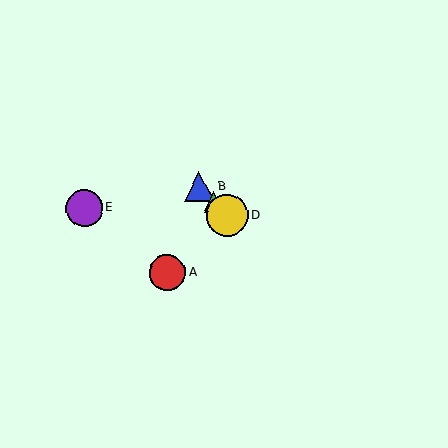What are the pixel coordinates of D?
Object D is at (227, 215).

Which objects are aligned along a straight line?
Objects B, C, D are aligned along a straight line.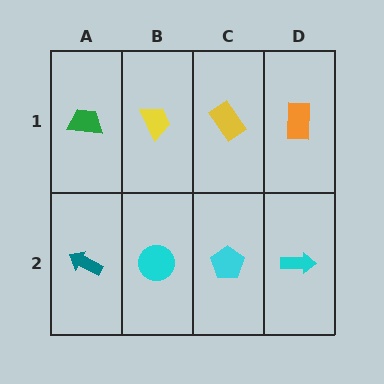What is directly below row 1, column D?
A cyan arrow.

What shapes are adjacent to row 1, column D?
A cyan arrow (row 2, column D), a yellow rectangle (row 1, column C).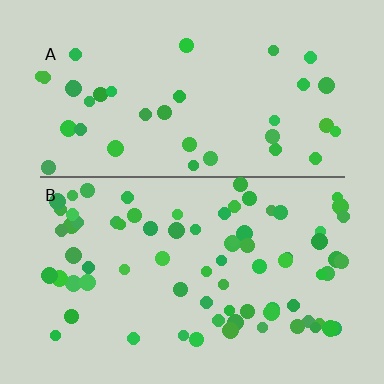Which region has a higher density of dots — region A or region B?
B (the bottom).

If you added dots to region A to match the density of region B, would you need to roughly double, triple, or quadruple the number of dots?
Approximately double.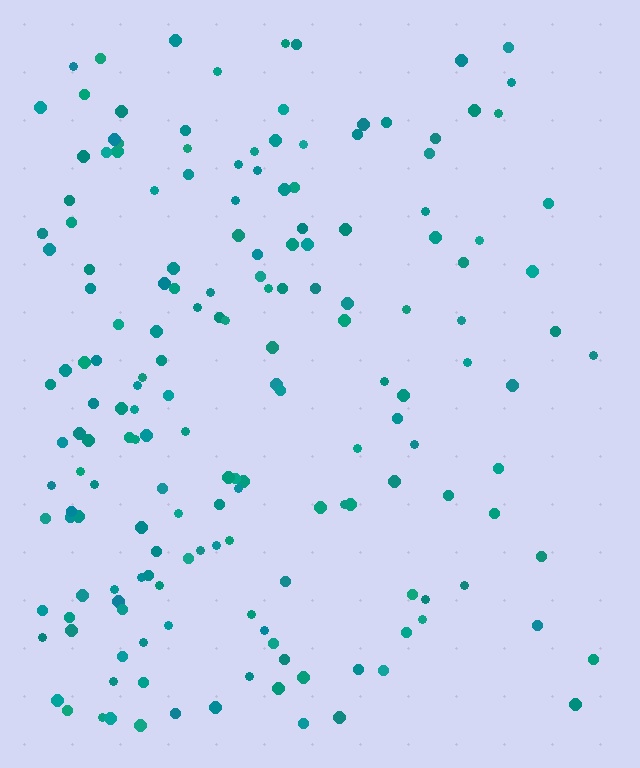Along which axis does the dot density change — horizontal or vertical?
Horizontal.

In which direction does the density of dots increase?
From right to left, with the left side densest.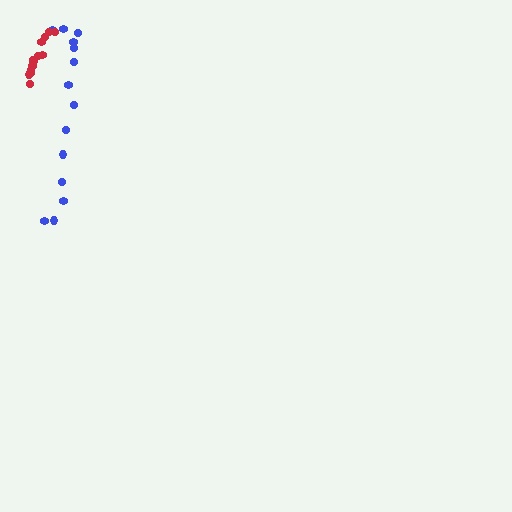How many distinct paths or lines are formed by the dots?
There are 2 distinct paths.